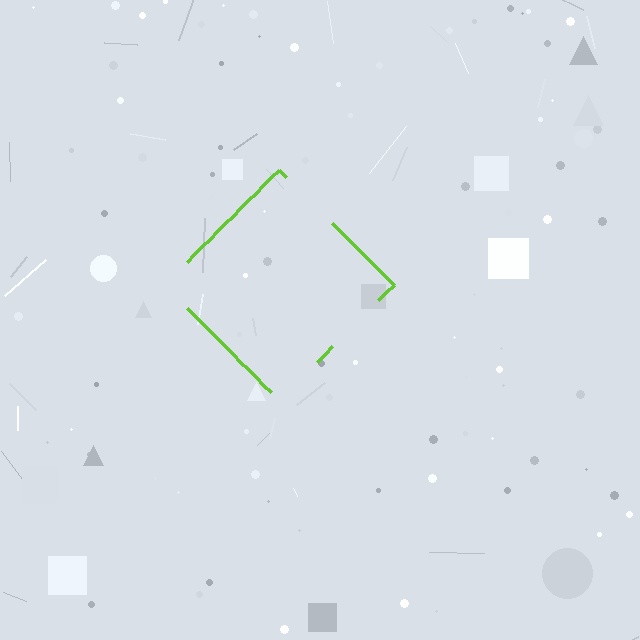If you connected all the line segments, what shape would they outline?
They would outline a diamond.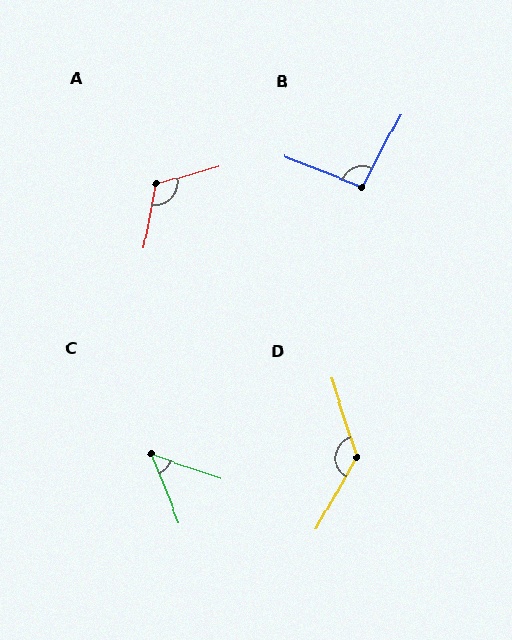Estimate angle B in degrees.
Approximately 96 degrees.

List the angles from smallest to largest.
C (49°), B (96°), A (117°), D (133°).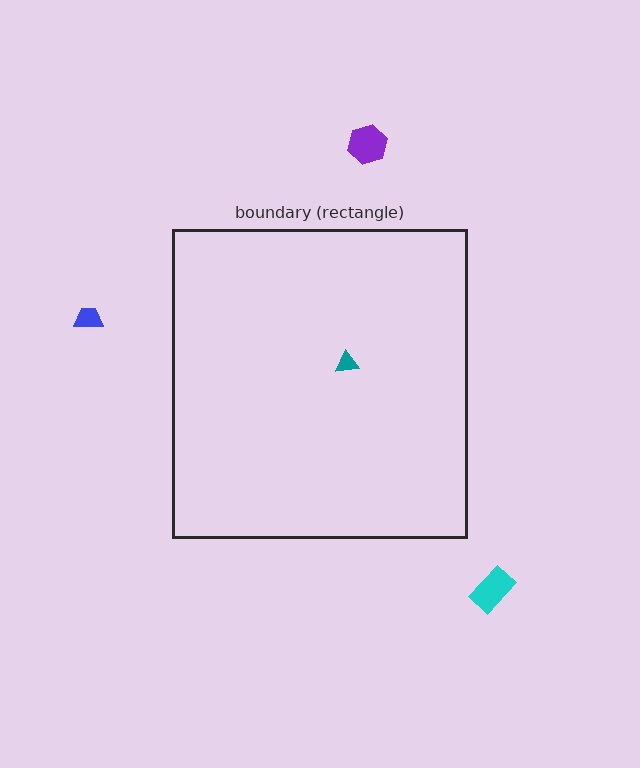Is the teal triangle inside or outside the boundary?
Inside.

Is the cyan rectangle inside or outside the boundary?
Outside.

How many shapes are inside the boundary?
1 inside, 3 outside.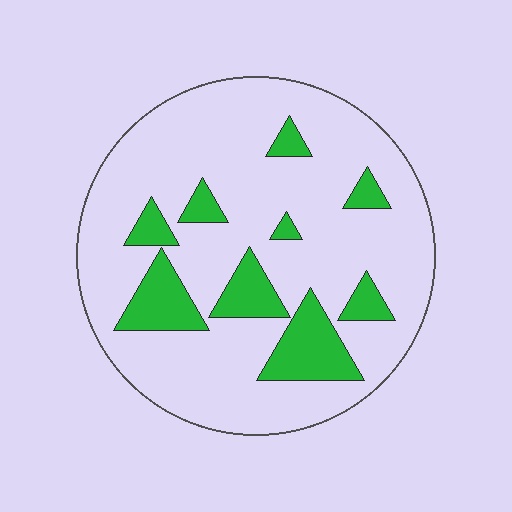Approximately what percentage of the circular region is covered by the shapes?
Approximately 20%.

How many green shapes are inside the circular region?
9.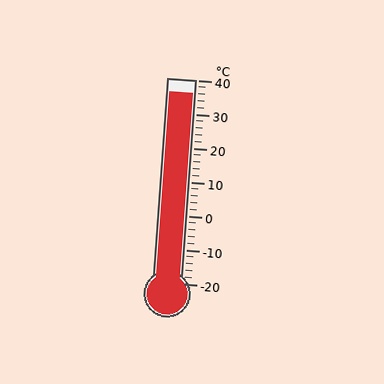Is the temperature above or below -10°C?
The temperature is above -10°C.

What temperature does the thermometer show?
The thermometer shows approximately 36°C.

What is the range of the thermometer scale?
The thermometer scale ranges from -20°C to 40°C.